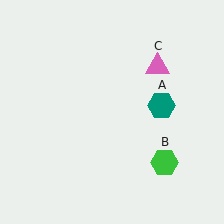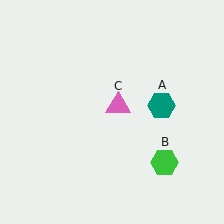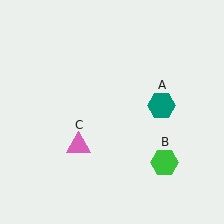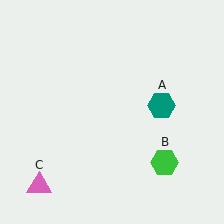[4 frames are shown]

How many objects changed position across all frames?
1 object changed position: pink triangle (object C).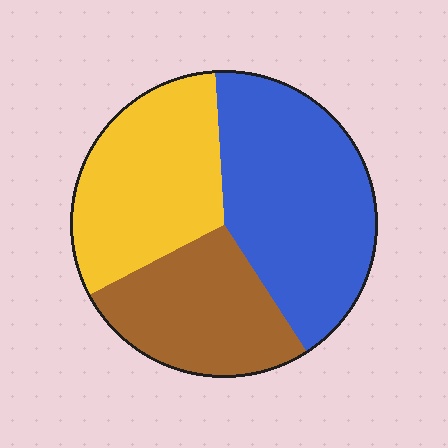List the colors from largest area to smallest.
From largest to smallest: blue, yellow, brown.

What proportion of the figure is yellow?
Yellow takes up about one third (1/3) of the figure.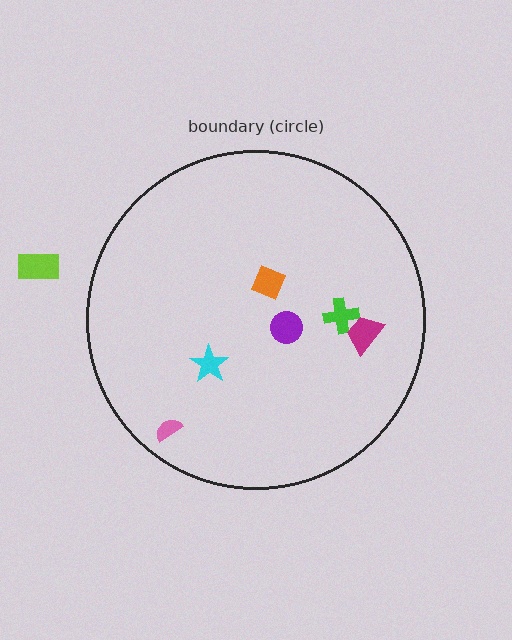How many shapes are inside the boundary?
6 inside, 1 outside.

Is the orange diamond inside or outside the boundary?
Inside.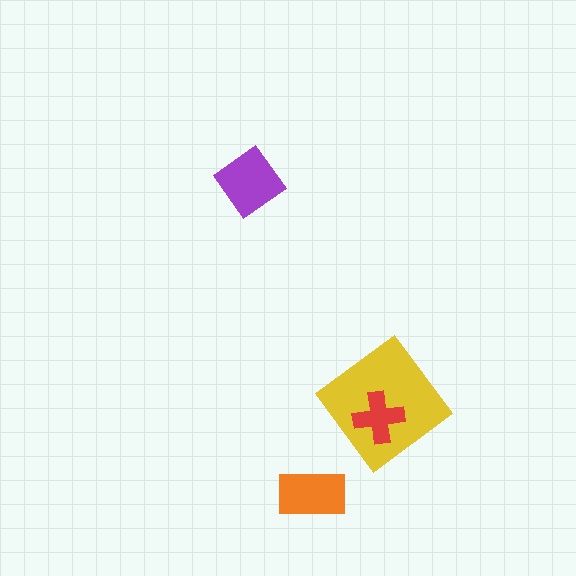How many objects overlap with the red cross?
1 object overlaps with the red cross.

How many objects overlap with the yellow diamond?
1 object overlaps with the yellow diamond.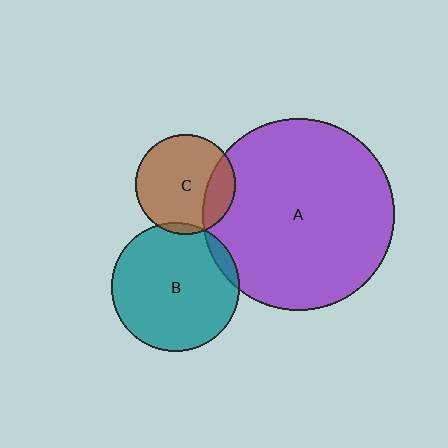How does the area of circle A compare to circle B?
Approximately 2.2 times.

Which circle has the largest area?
Circle A (purple).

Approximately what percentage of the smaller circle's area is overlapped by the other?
Approximately 5%.